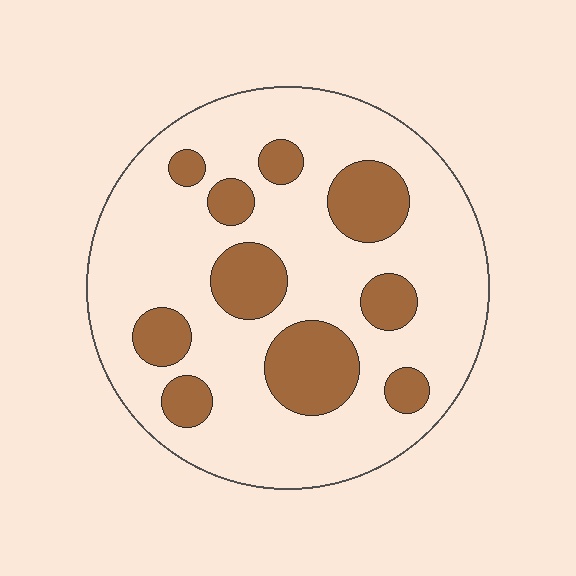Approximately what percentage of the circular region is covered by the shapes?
Approximately 25%.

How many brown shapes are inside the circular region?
10.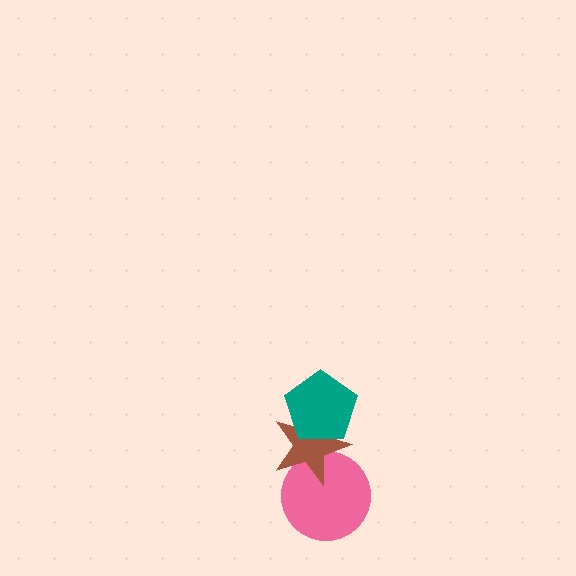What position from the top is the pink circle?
The pink circle is 3rd from the top.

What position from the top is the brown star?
The brown star is 2nd from the top.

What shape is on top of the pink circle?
The brown star is on top of the pink circle.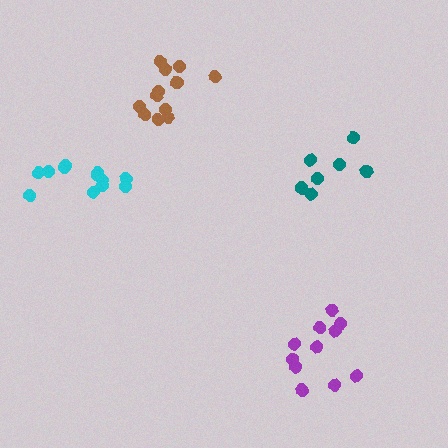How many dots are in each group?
Group 1: 7 dots, Group 2: 12 dots, Group 3: 11 dots, Group 4: 12 dots (42 total).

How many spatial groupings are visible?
There are 4 spatial groupings.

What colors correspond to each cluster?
The clusters are colored: teal, brown, purple, cyan.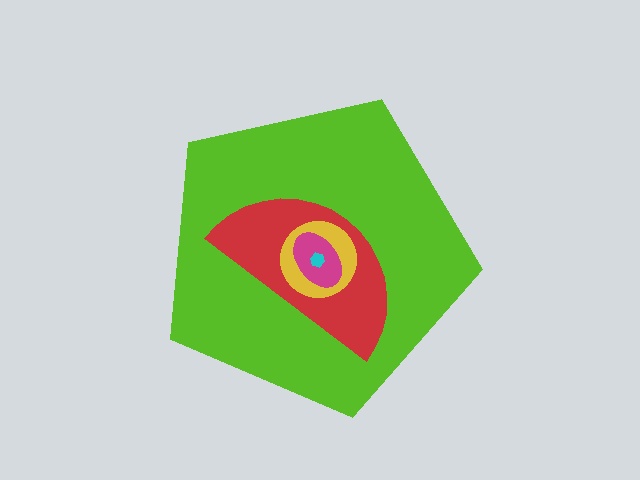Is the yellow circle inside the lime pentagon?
Yes.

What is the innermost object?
The cyan hexagon.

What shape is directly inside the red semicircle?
The yellow circle.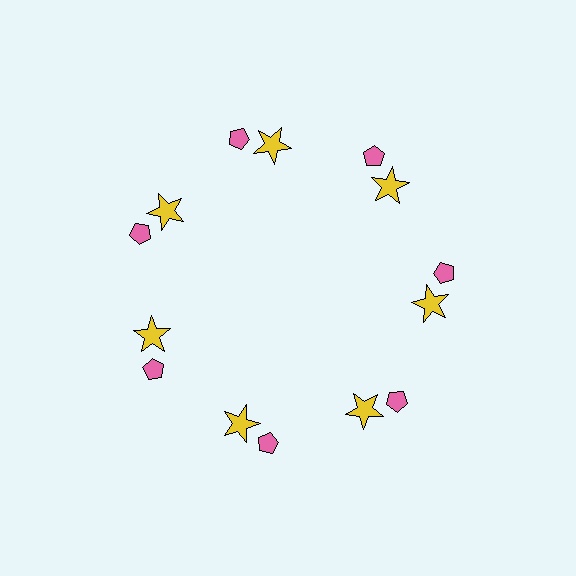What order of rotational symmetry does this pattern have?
This pattern has 7-fold rotational symmetry.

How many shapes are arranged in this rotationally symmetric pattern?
There are 14 shapes, arranged in 7 groups of 2.